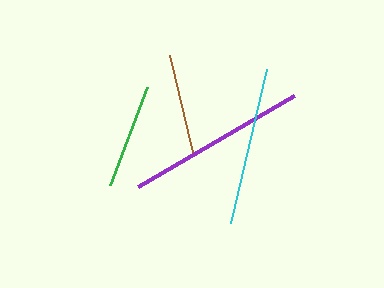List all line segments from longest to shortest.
From longest to shortest: purple, cyan, green, brown.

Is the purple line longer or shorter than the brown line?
The purple line is longer than the brown line.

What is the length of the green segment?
The green segment is approximately 105 pixels long.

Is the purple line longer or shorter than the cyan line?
The purple line is longer than the cyan line.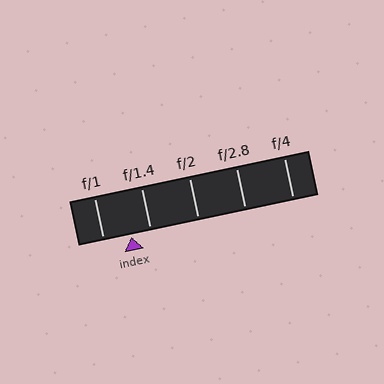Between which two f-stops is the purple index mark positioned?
The index mark is between f/1 and f/1.4.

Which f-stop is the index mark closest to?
The index mark is closest to f/1.4.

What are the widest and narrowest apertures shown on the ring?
The widest aperture shown is f/1 and the narrowest is f/4.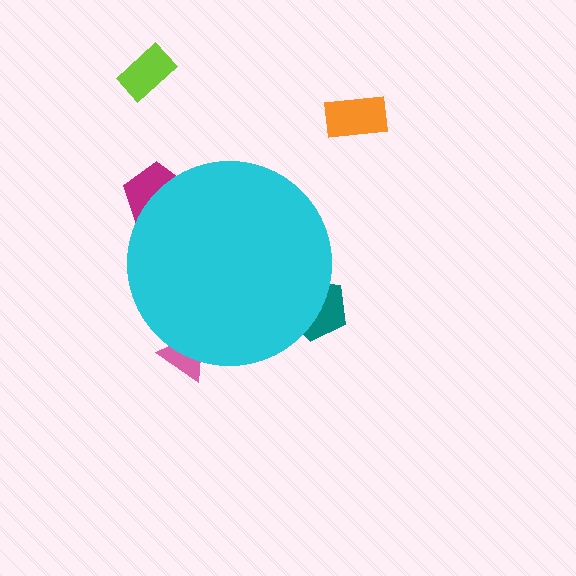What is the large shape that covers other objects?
A cyan circle.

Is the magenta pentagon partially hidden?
Yes, the magenta pentagon is partially hidden behind the cyan circle.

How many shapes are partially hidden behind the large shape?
3 shapes are partially hidden.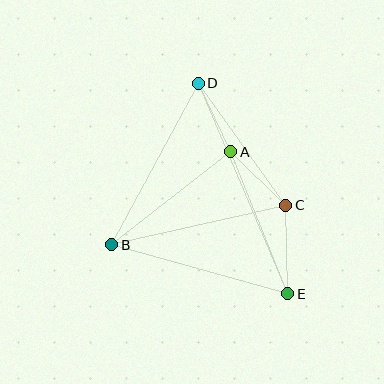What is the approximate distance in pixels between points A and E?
The distance between A and E is approximately 153 pixels.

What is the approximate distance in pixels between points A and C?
The distance between A and C is approximately 77 pixels.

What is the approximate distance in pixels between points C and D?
The distance between C and D is approximately 150 pixels.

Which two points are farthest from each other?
Points D and E are farthest from each other.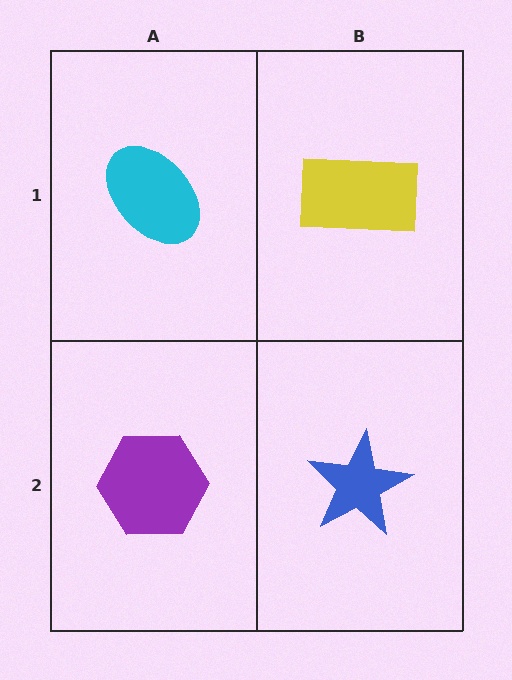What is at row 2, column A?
A purple hexagon.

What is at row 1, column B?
A yellow rectangle.